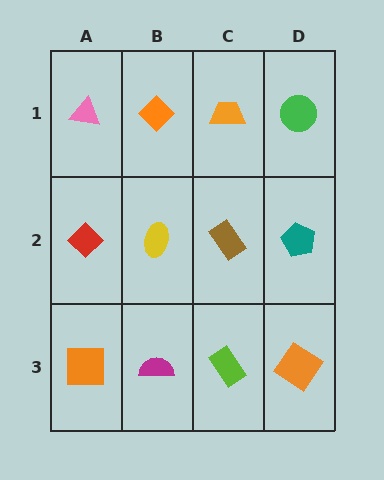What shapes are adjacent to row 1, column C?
A brown rectangle (row 2, column C), an orange diamond (row 1, column B), a green circle (row 1, column D).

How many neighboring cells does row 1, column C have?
3.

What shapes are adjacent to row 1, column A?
A red diamond (row 2, column A), an orange diamond (row 1, column B).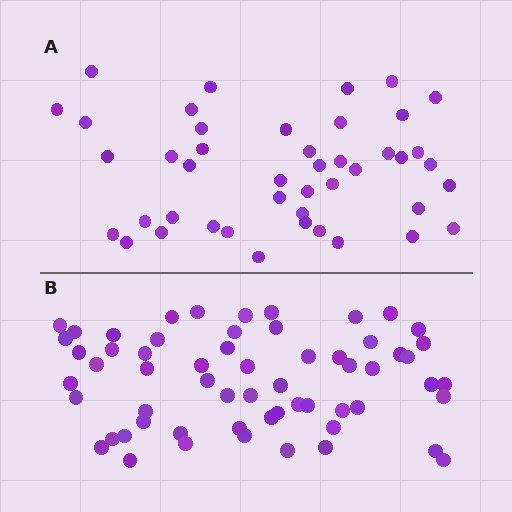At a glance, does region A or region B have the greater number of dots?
Region B (the bottom region) has more dots.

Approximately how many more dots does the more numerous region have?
Region B has approximately 15 more dots than region A.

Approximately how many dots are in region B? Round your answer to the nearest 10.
About 60 dots.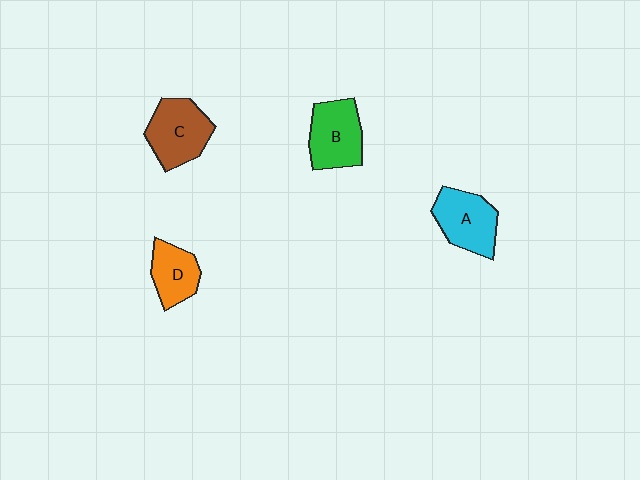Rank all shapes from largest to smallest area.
From largest to smallest: C (brown), B (green), A (cyan), D (orange).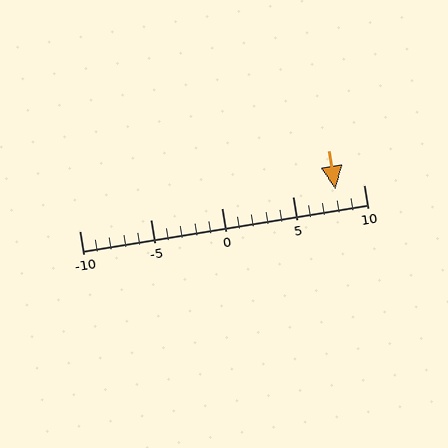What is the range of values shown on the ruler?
The ruler shows values from -10 to 10.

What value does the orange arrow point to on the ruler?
The orange arrow points to approximately 8.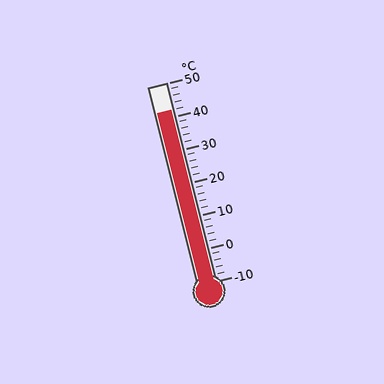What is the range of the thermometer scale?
The thermometer scale ranges from -10°C to 50°C.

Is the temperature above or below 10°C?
The temperature is above 10°C.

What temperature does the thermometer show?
The thermometer shows approximately 42°C.